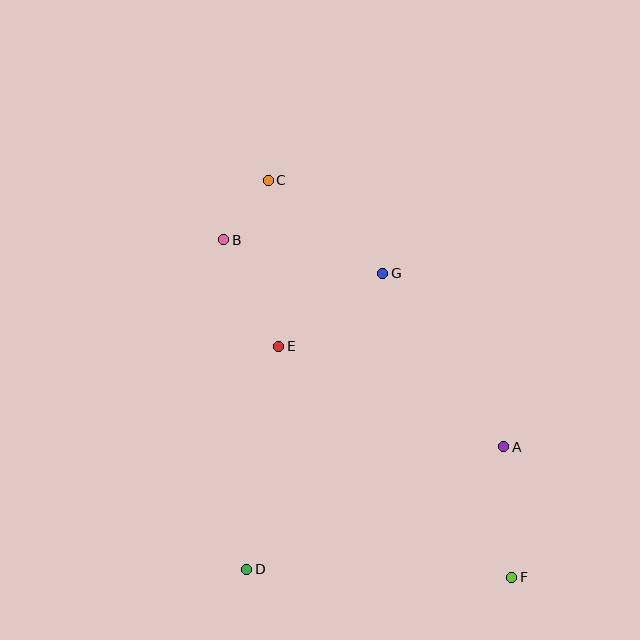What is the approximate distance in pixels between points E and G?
The distance between E and G is approximately 127 pixels.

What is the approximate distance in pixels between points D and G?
The distance between D and G is approximately 326 pixels.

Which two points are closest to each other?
Points B and C are closest to each other.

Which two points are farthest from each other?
Points C and F are farthest from each other.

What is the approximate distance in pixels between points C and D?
The distance between C and D is approximately 389 pixels.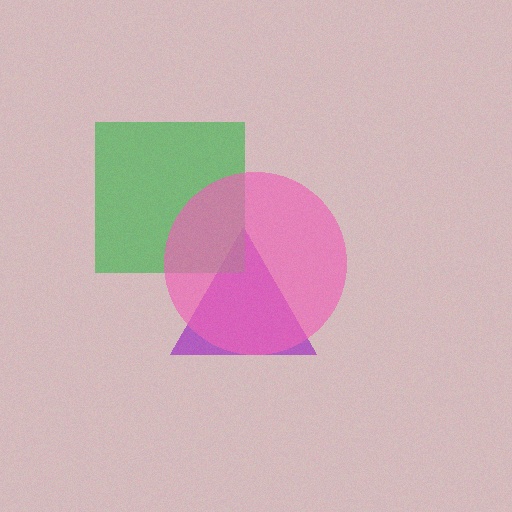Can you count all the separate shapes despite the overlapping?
Yes, there are 3 separate shapes.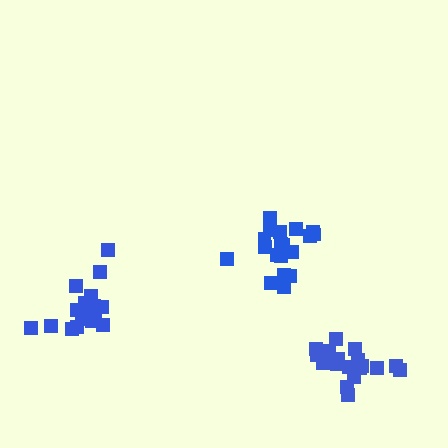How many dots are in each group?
Group 1: 19 dots, Group 2: 18 dots, Group 3: 18 dots (55 total).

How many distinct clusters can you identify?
There are 3 distinct clusters.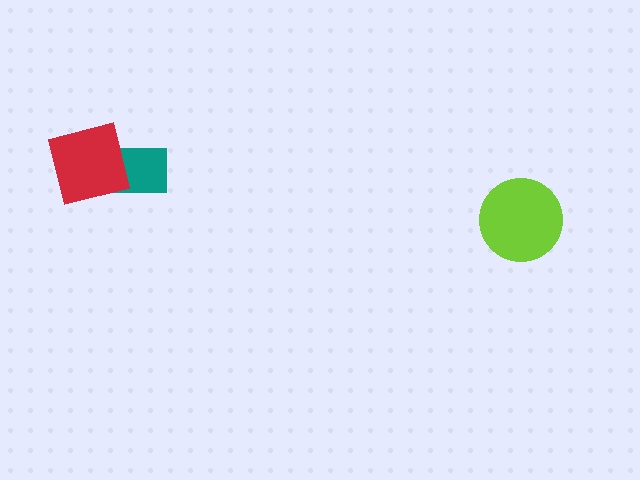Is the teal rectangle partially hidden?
Yes, it is partially covered by another shape.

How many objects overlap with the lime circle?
0 objects overlap with the lime circle.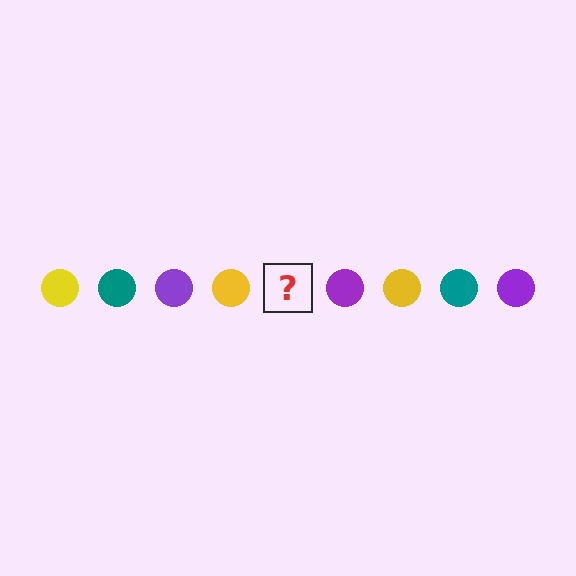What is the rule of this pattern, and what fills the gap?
The rule is that the pattern cycles through yellow, teal, purple circles. The gap should be filled with a teal circle.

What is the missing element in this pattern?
The missing element is a teal circle.